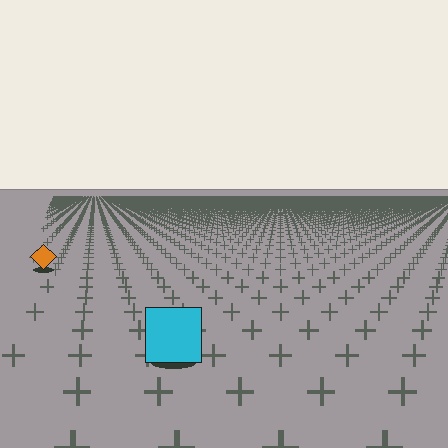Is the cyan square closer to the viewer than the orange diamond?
Yes. The cyan square is closer — you can tell from the texture gradient: the ground texture is coarser near it.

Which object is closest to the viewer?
The cyan square is closest. The texture marks near it are larger and more spread out.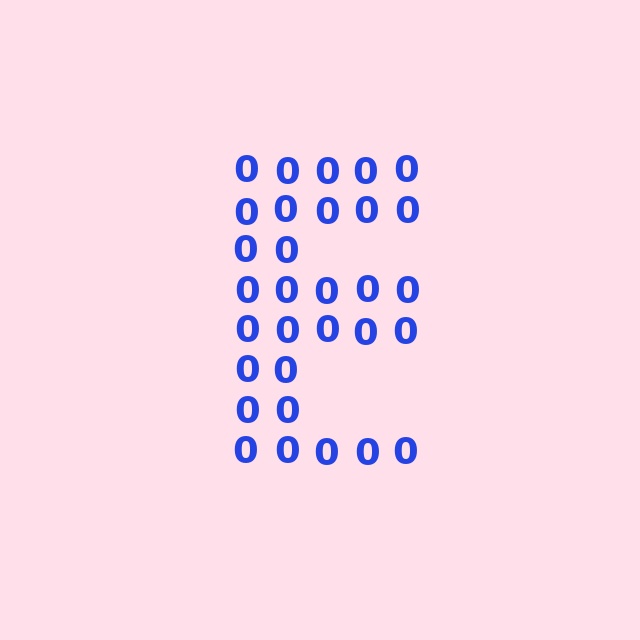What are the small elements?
The small elements are digit 0's.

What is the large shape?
The large shape is the letter E.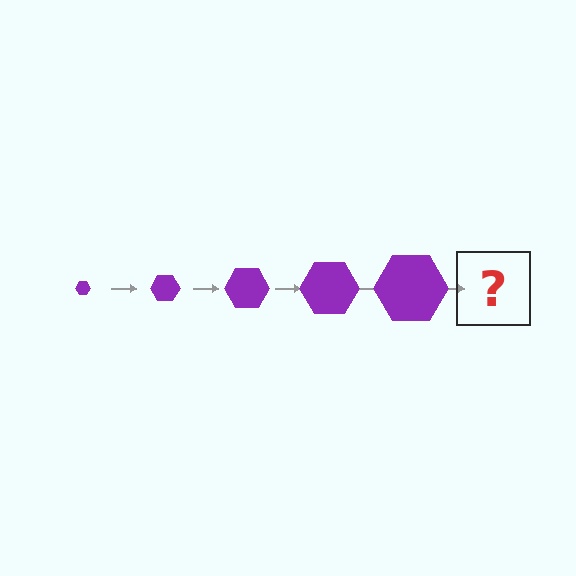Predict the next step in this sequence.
The next step is a purple hexagon, larger than the previous one.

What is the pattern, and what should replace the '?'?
The pattern is that the hexagon gets progressively larger each step. The '?' should be a purple hexagon, larger than the previous one.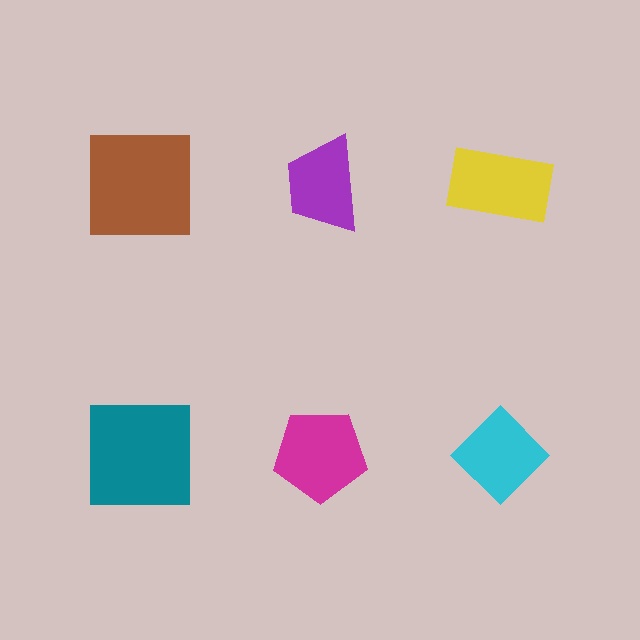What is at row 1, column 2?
A purple trapezoid.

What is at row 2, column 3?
A cyan diamond.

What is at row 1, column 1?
A brown square.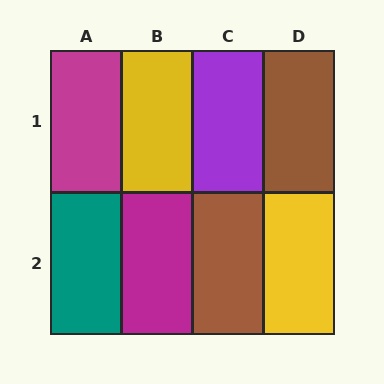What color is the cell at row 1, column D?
Brown.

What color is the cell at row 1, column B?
Yellow.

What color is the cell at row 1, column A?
Magenta.